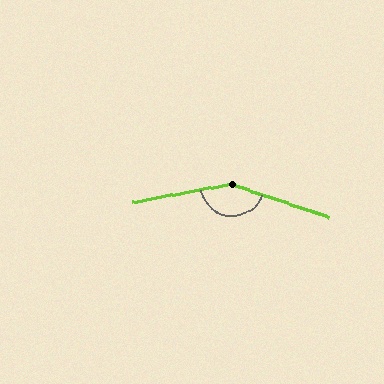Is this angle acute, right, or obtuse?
It is obtuse.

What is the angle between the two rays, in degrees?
Approximately 150 degrees.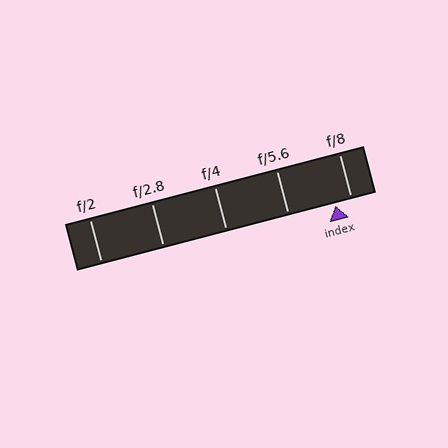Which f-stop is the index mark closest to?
The index mark is closest to f/8.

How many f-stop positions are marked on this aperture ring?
There are 5 f-stop positions marked.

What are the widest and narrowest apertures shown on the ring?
The widest aperture shown is f/2 and the narrowest is f/8.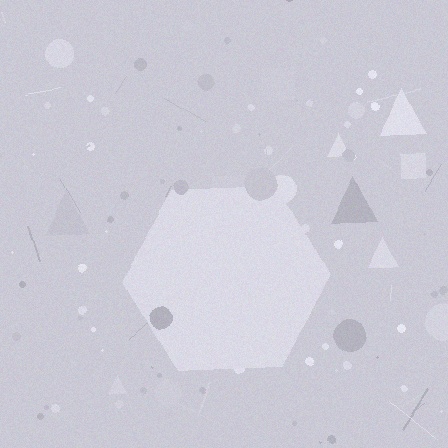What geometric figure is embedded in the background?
A hexagon is embedded in the background.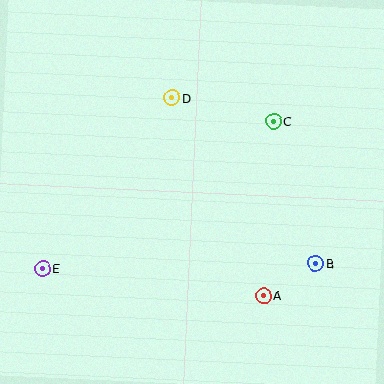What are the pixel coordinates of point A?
Point A is at (263, 296).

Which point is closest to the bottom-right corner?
Point B is closest to the bottom-right corner.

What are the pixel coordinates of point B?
Point B is at (316, 263).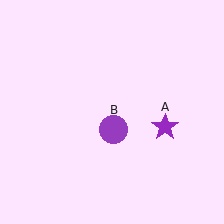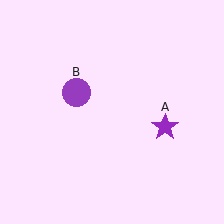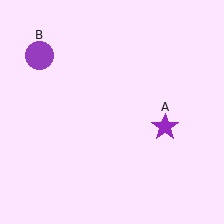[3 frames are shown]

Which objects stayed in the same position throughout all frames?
Purple star (object A) remained stationary.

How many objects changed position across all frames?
1 object changed position: purple circle (object B).